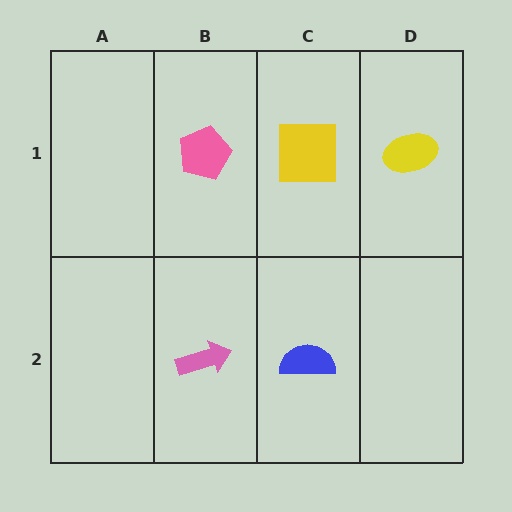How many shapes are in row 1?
3 shapes.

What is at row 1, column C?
A yellow square.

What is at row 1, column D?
A yellow ellipse.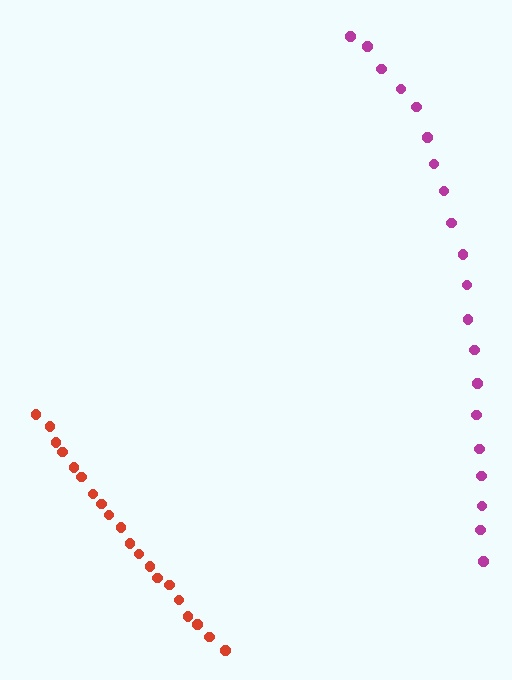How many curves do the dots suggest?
There are 2 distinct paths.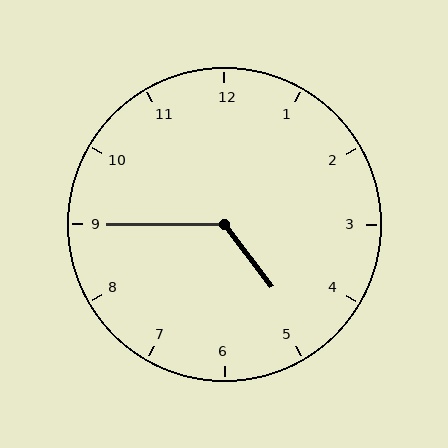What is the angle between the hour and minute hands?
Approximately 128 degrees.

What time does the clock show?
4:45.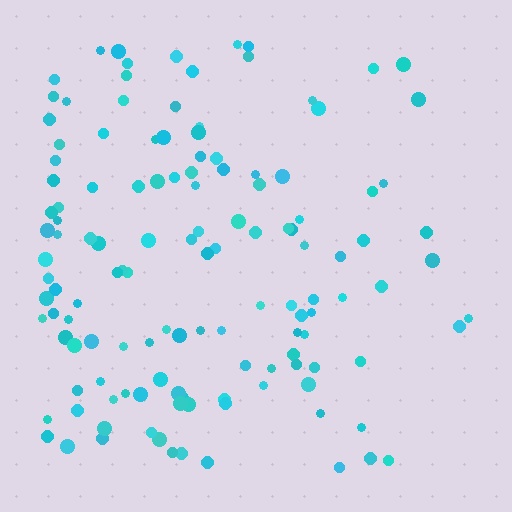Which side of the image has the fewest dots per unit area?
The right.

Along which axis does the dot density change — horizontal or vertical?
Horizontal.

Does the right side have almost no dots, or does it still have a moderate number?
Still a moderate number, just noticeably fewer than the left.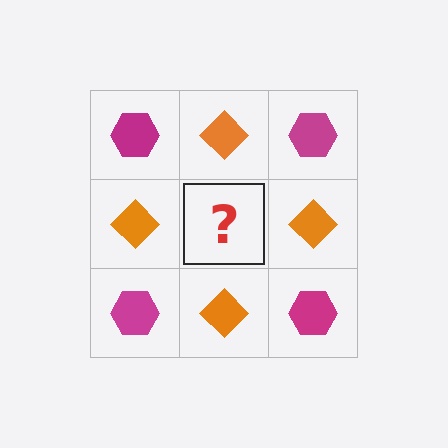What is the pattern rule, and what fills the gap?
The rule is that it alternates magenta hexagon and orange diamond in a checkerboard pattern. The gap should be filled with a magenta hexagon.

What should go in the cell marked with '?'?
The missing cell should contain a magenta hexagon.